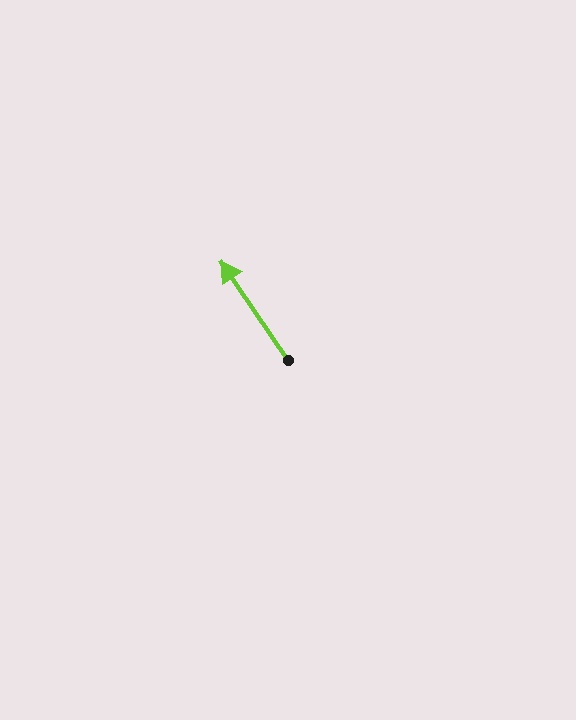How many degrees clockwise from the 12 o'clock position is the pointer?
Approximately 326 degrees.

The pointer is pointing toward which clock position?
Roughly 11 o'clock.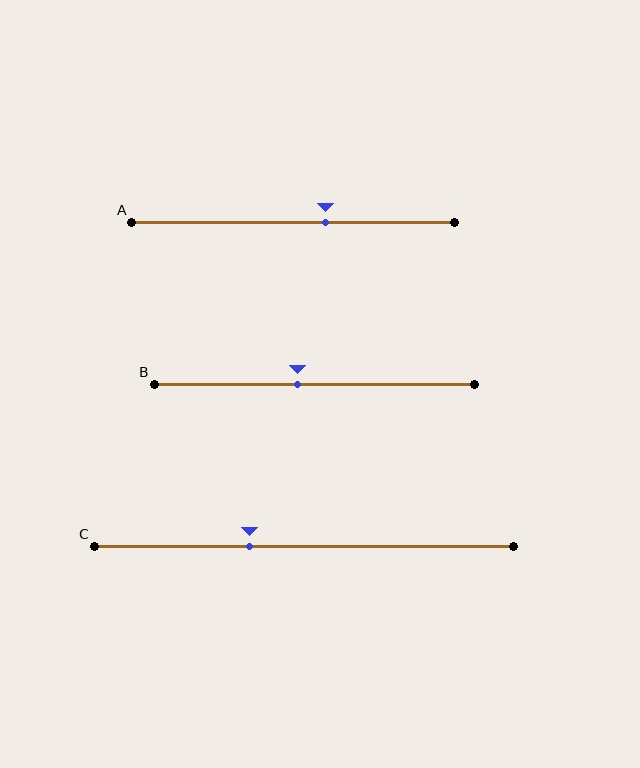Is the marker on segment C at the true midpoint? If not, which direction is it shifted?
No, the marker on segment C is shifted to the left by about 13% of the segment length.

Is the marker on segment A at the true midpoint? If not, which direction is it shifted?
No, the marker on segment A is shifted to the right by about 10% of the segment length.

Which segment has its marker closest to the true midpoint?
Segment B has its marker closest to the true midpoint.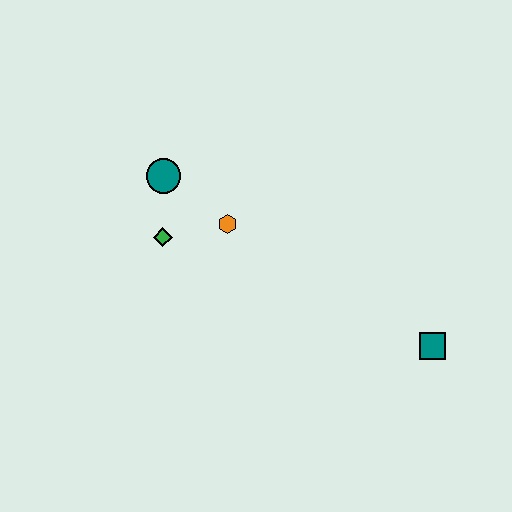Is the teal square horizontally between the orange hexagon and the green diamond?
No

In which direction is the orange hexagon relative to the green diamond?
The orange hexagon is to the right of the green diamond.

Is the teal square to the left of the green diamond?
No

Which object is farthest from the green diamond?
The teal square is farthest from the green diamond.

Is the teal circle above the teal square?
Yes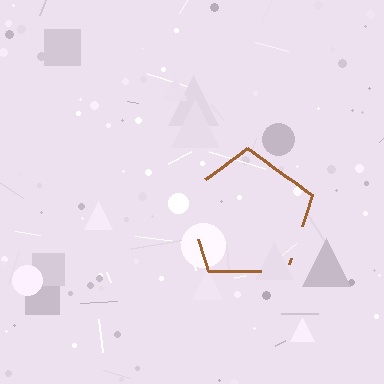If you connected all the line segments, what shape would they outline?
They would outline a pentagon.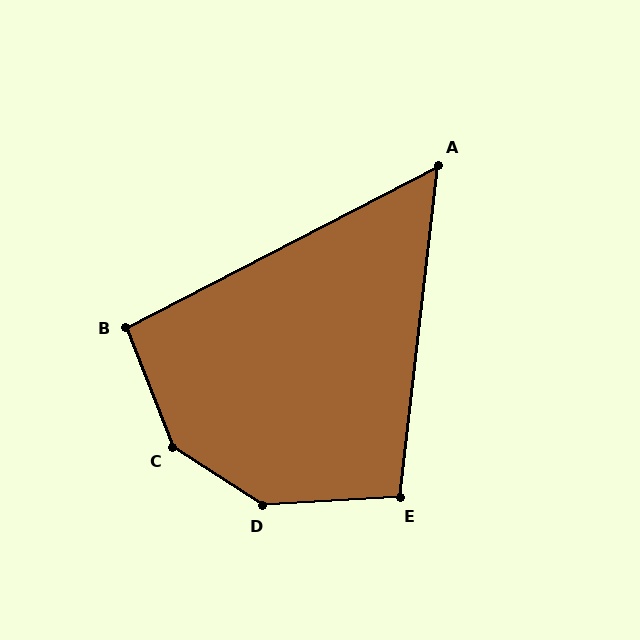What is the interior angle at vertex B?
Approximately 96 degrees (obtuse).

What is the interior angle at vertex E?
Approximately 100 degrees (obtuse).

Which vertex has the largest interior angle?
C, at approximately 145 degrees.